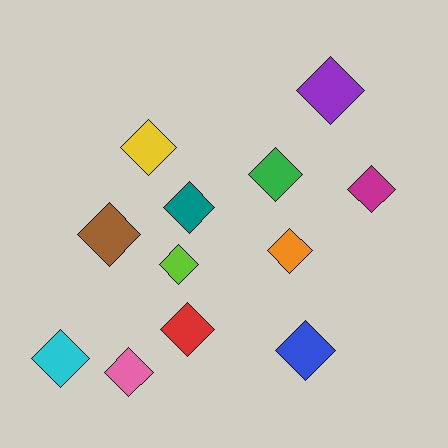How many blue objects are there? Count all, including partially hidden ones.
There is 1 blue object.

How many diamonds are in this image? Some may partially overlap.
There are 12 diamonds.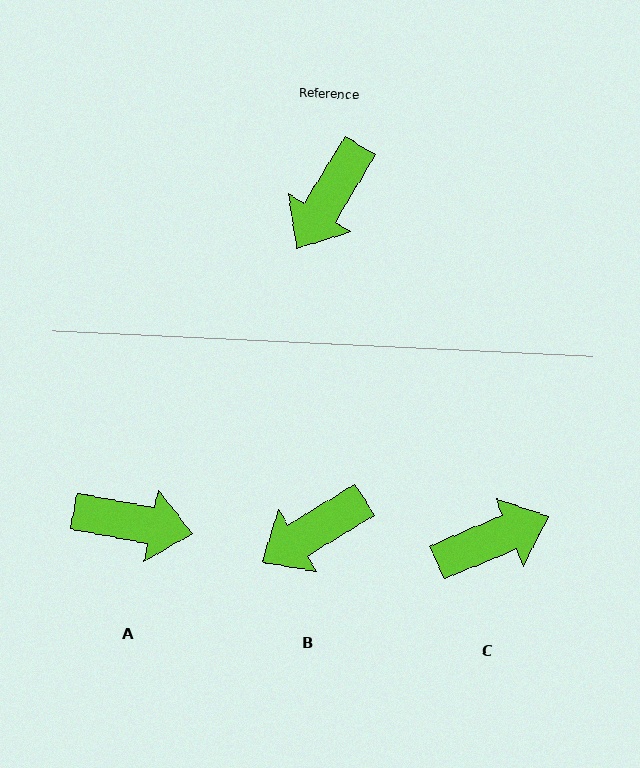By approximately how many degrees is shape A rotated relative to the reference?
Approximately 110 degrees counter-clockwise.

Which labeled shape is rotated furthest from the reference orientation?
C, about 144 degrees away.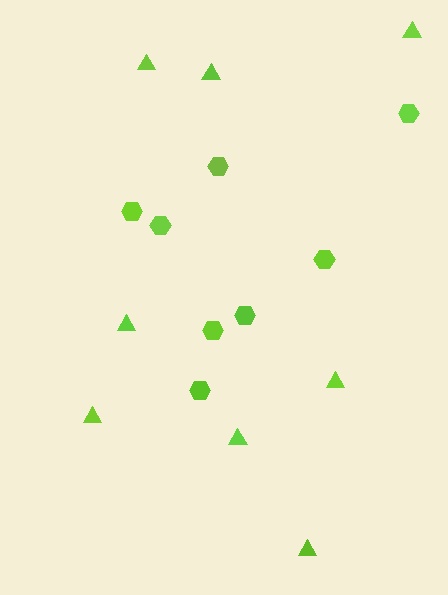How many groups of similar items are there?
There are 2 groups: one group of hexagons (8) and one group of triangles (8).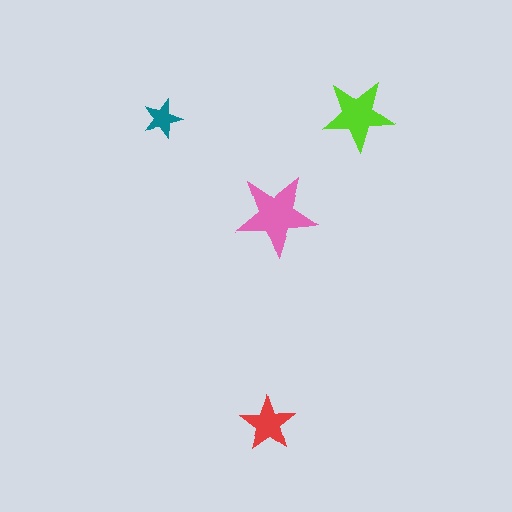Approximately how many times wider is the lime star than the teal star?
About 2 times wider.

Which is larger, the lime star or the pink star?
The pink one.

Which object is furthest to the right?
The lime star is rightmost.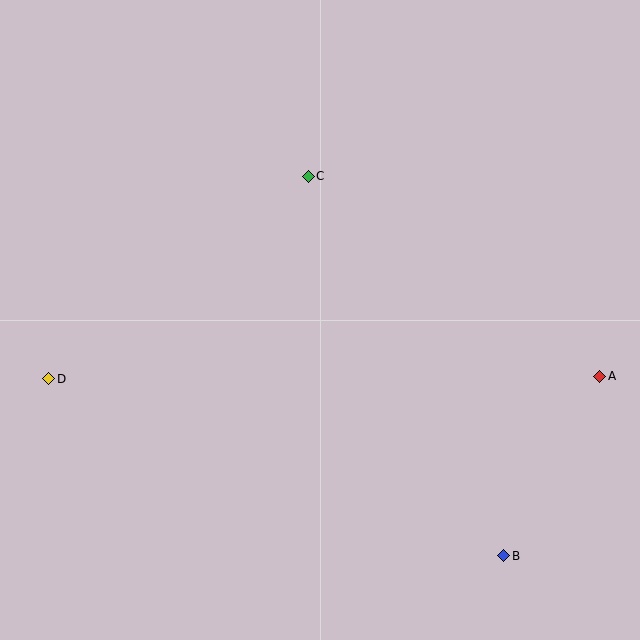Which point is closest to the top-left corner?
Point C is closest to the top-left corner.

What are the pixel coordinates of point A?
Point A is at (600, 376).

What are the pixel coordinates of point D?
Point D is at (49, 379).